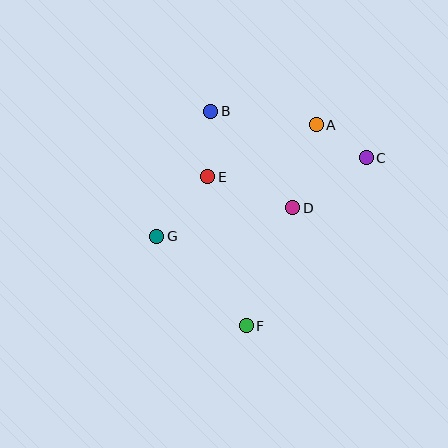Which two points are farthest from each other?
Points C and G are farthest from each other.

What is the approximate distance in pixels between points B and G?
The distance between B and G is approximately 136 pixels.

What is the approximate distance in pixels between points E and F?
The distance between E and F is approximately 154 pixels.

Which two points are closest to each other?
Points A and C are closest to each other.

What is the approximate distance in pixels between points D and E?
The distance between D and E is approximately 90 pixels.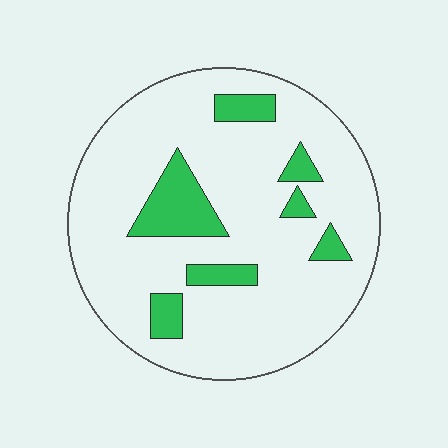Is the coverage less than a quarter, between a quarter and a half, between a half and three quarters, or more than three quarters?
Less than a quarter.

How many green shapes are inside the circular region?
7.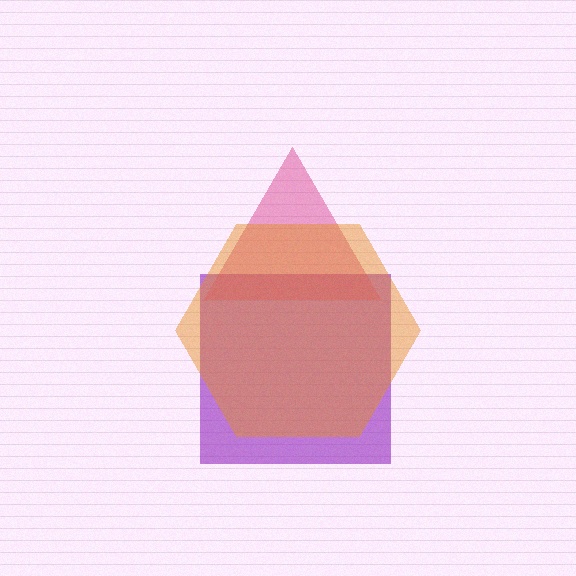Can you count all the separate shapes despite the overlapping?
Yes, there are 3 separate shapes.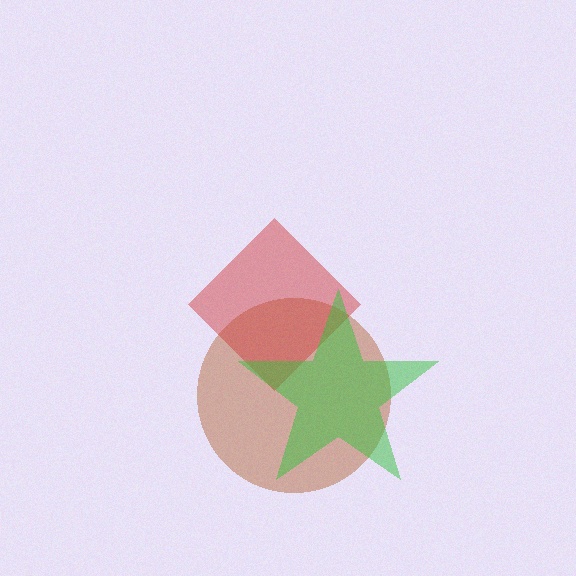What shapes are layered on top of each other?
The layered shapes are: a brown circle, a red diamond, a green star.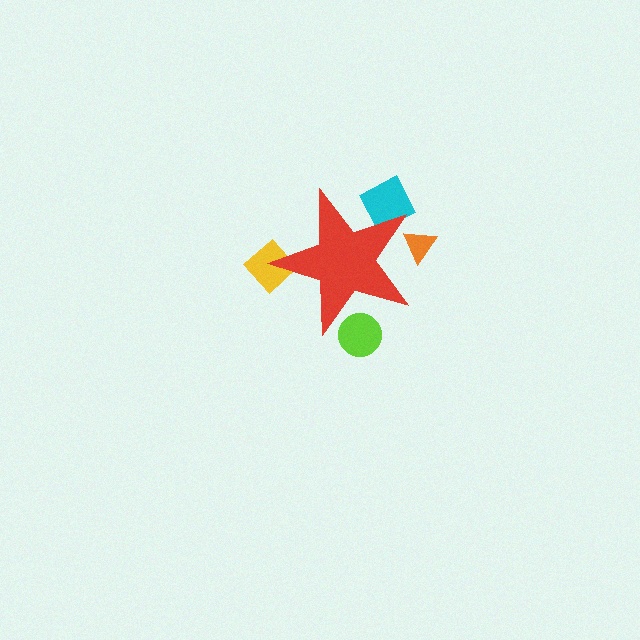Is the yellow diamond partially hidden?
Yes, the yellow diamond is partially hidden behind the red star.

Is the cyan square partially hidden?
Yes, the cyan square is partially hidden behind the red star.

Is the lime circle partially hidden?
Yes, the lime circle is partially hidden behind the red star.